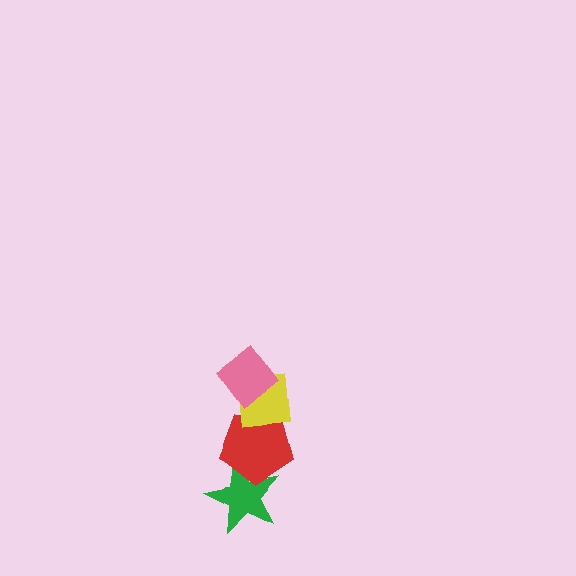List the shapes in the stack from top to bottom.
From top to bottom: the pink diamond, the yellow square, the red pentagon, the green star.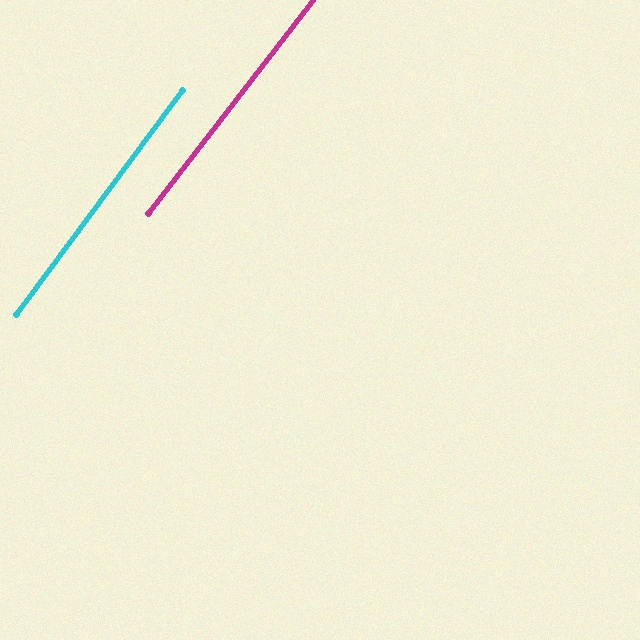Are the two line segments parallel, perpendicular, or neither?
Parallel — their directions differ by only 1.0°.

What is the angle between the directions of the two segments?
Approximately 1 degree.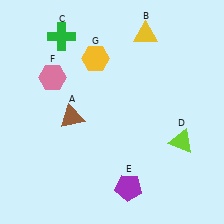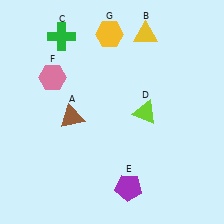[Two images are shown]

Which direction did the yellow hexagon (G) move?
The yellow hexagon (G) moved up.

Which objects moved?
The objects that moved are: the lime triangle (D), the yellow hexagon (G).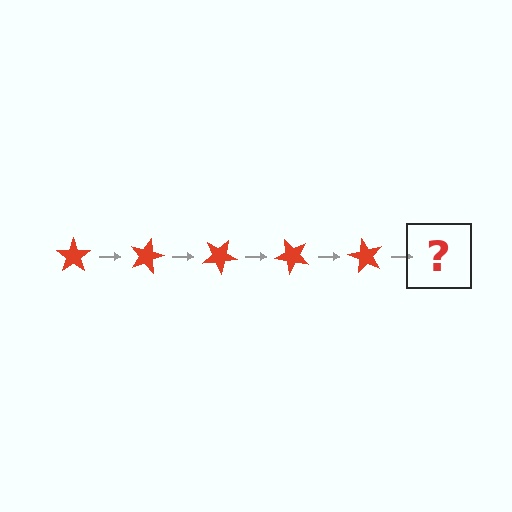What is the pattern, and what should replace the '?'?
The pattern is that the star rotates 15 degrees each step. The '?' should be a red star rotated 75 degrees.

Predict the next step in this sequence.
The next step is a red star rotated 75 degrees.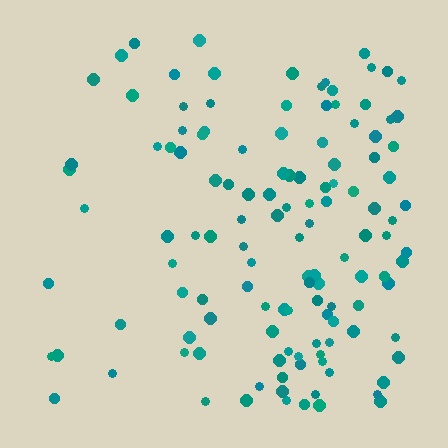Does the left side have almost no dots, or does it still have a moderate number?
Still a moderate number, just noticeably fewer than the right.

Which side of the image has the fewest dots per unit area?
The left.